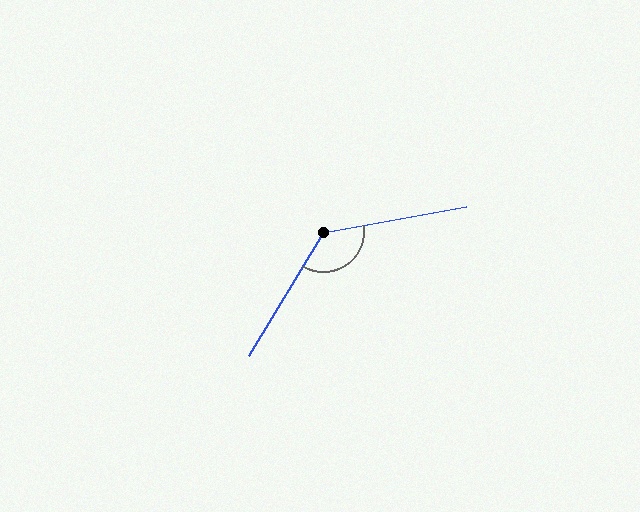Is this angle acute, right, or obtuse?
It is obtuse.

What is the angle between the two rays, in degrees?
Approximately 131 degrees.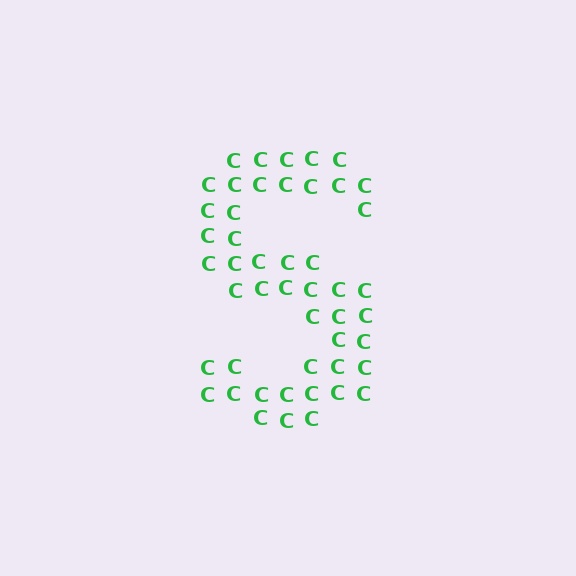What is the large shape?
The large shape is the letter S.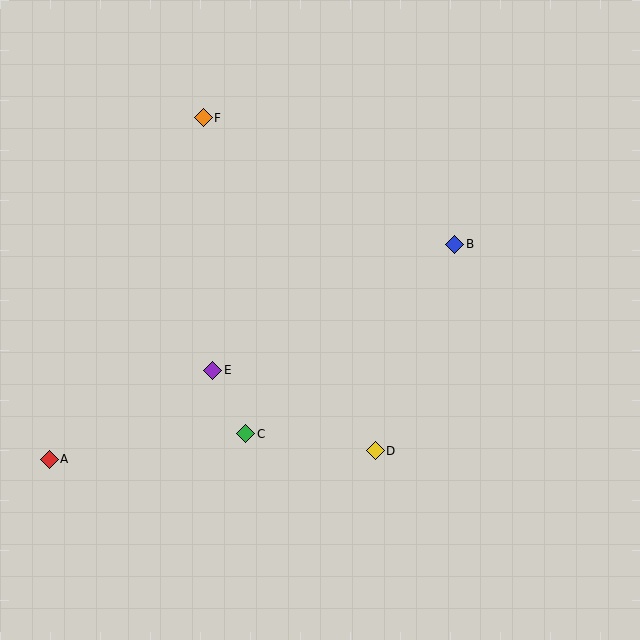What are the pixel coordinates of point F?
Point F is at (203, 118).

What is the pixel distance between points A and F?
The distance between A and F is 375 pixels.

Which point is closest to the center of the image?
Point E at (213, 370) is closest to the center.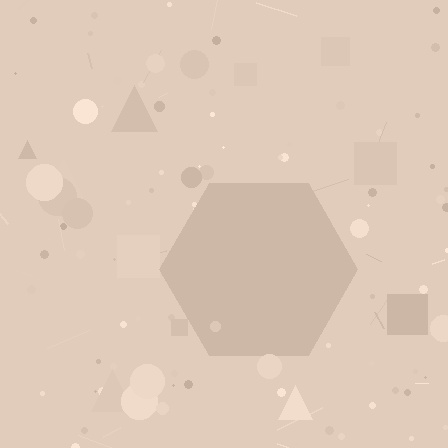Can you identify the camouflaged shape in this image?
The camouflaged shape is a hexagon.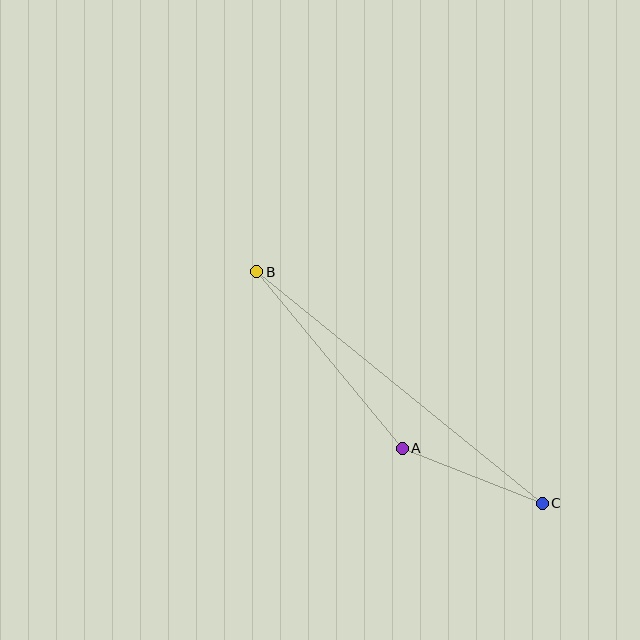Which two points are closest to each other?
Points A and C are closest to each other.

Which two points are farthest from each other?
Points B and C are farthest from each other.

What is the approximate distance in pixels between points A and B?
The distance between A and B is approximately 229 pixels.